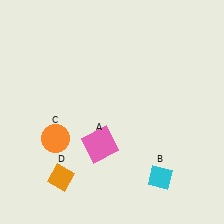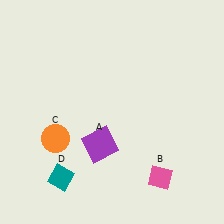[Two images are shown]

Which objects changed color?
A changed from pink to purple. B changed from cyan to pink. D changed from orange to teal.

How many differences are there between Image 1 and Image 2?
There are 3 differences between the two images.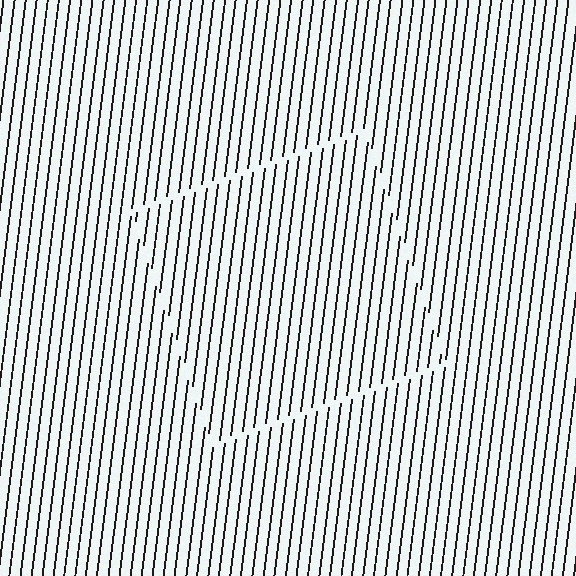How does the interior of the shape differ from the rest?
The interior of the shape contains the same grating, shifted by half a period — the contour is defined by the phase discontinuity where line-ends from the inner and outer gratings abut.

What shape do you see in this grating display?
An illusory square. The interior of the shape contains the same grating, shifted by half a period — the contour is defined by the phase discontinuity where line-ends from the inner and outer gratings abut.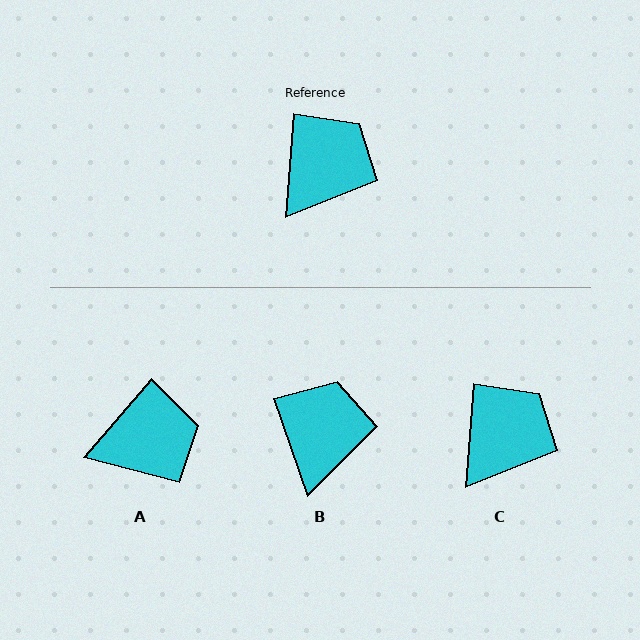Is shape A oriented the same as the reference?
No, it is off by about 36 degrees.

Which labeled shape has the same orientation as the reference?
C.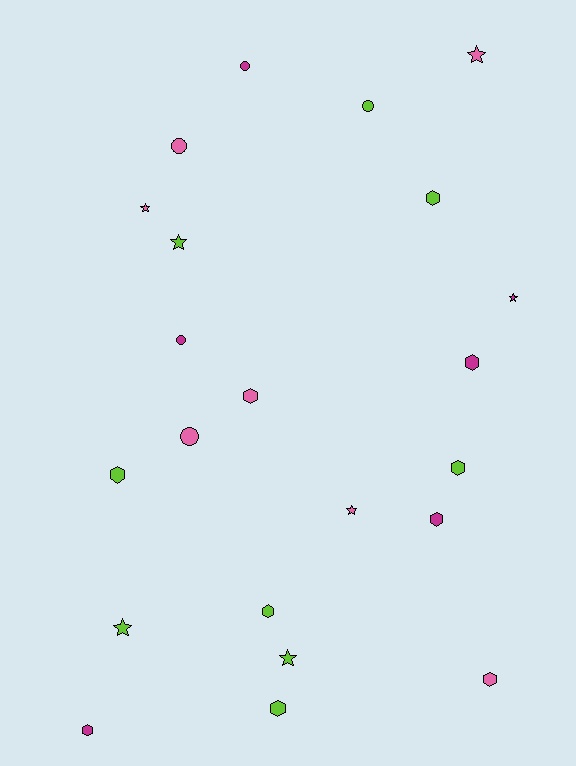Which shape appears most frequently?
Hexagon, with 10 objects.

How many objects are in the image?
There are 22 objects.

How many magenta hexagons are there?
There are 3 magenta hexagons.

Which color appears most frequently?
Lime, with 9 objects.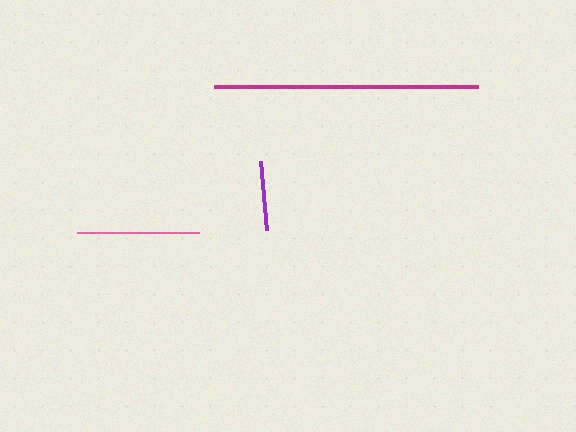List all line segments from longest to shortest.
From longest to shortest: magenta, pink, purple.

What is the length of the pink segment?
The pink segment is approximately 122 pixels long.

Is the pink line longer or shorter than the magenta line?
The magenta line is longer than the pink line.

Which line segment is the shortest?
The purple line is the shortest at approximately 70 pixels.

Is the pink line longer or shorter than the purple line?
The pink line is longer than the purple line.